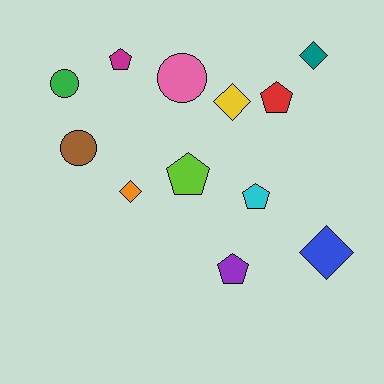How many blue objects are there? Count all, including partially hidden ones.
There is 1 blue object.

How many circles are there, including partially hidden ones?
There are 3 circles.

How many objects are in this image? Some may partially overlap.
There are 12 objects.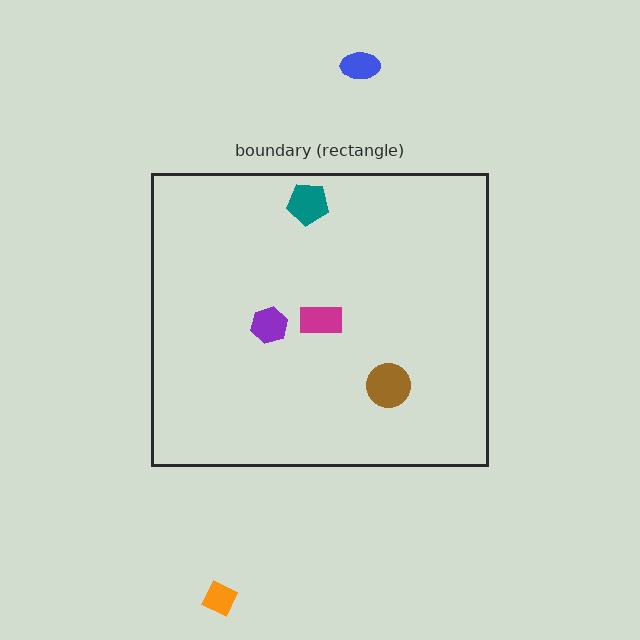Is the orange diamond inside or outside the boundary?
Outside.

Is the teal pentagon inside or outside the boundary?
Inside.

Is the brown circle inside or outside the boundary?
Inside.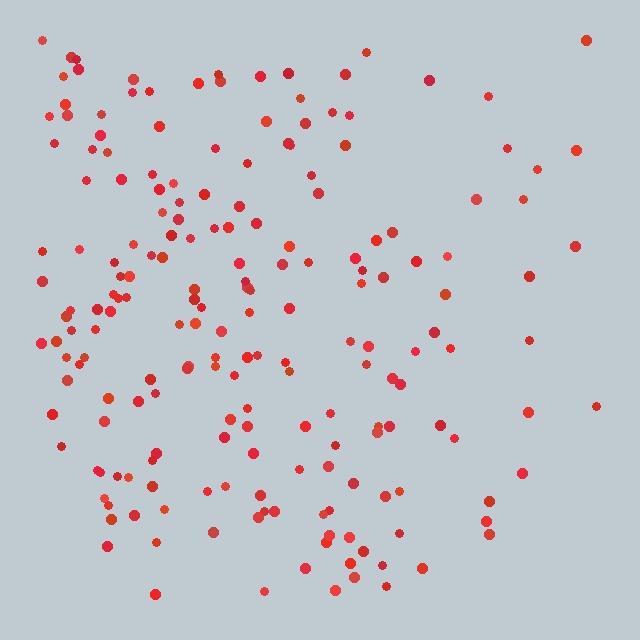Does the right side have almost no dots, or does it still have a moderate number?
Still a moderate number, just noticeably fewer than the left.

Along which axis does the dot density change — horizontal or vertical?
Horizontal.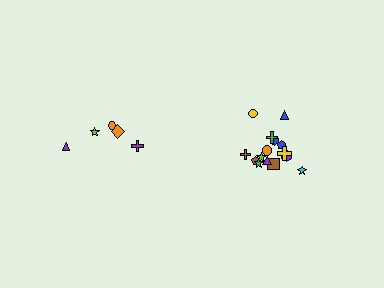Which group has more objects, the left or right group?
The right group.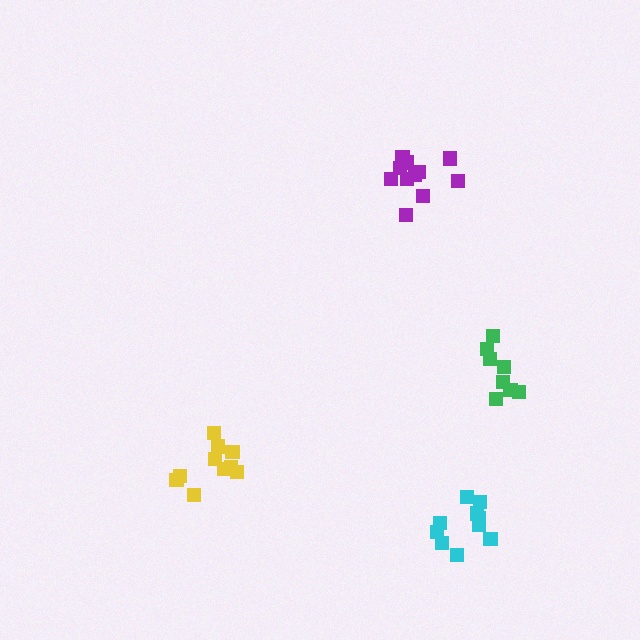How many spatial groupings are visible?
There are 4 spatial groupings.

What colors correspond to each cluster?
The clusters are colored: yellow, green, cyan, purple.